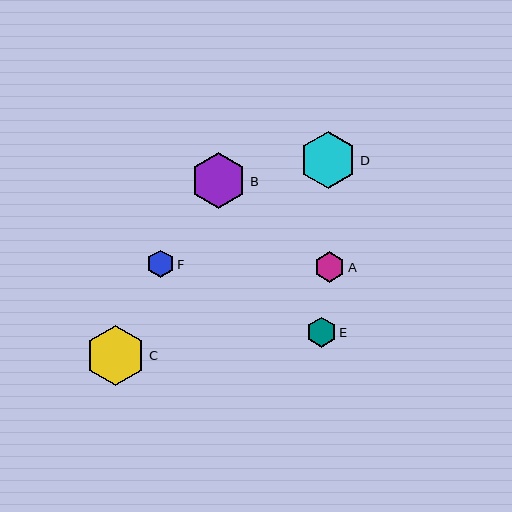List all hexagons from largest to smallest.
From largest to smallest: C, D, B, A, E, F.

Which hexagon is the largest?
Hexagon C is the largest with a size of approximately 60 pixels.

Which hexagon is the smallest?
Hexagon F is the smallest with a size of approximately 27 pixels.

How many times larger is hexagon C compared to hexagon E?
Hexagon C is approximately 2.0 times the size of hexagon E.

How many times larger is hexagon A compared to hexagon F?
Hexagon A is approximately 1.1 times the size of hexagon F.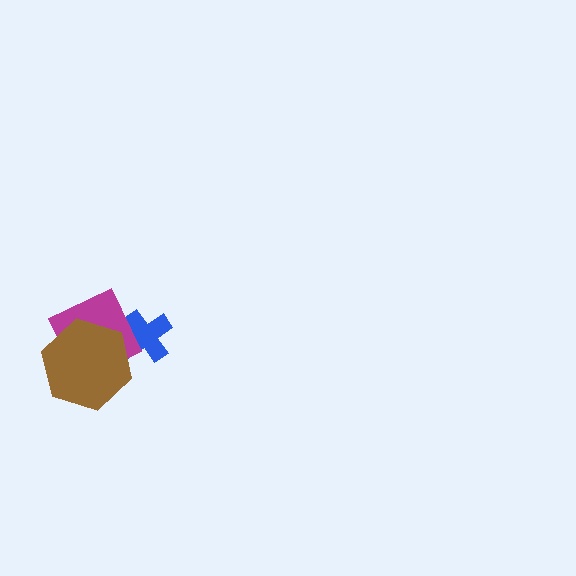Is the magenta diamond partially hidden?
Yes, it is partially covered by another shape.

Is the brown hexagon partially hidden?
No, no other shape covers it.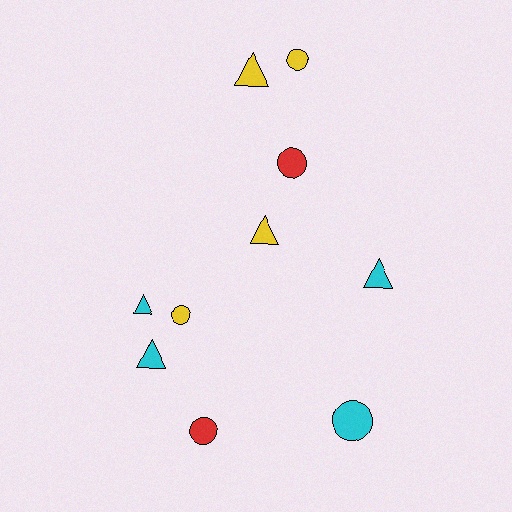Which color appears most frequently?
Yellow, with 4 objects.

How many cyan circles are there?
There is 1 cyan circle.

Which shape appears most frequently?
Triangle, with 5 objects.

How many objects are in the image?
There are 10 objects.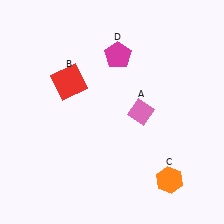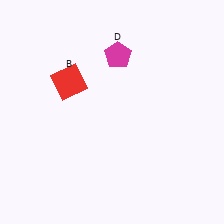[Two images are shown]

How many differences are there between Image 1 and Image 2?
There are 2 differences between the two images.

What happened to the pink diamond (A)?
The pink diamond (A) was removed in Image 2. It was in the top-right area of Image 1.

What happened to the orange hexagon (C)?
The orange hexagon (C) was removed in Image 2. It was in the bottom-right area of Image 1.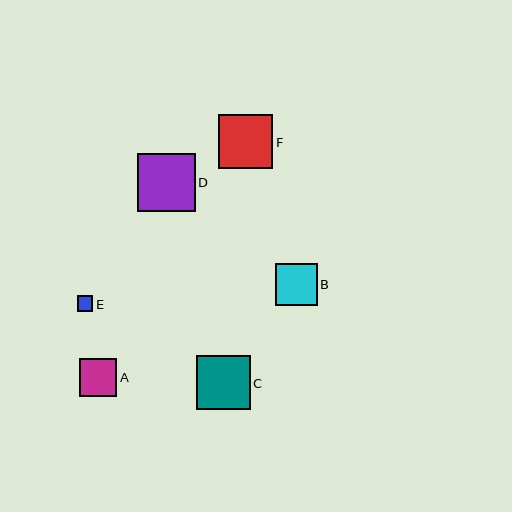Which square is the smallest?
Square E is the smallest with a size of approximately 16 pixels.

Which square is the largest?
Square D is the largest with a size of approximately 58 pixels.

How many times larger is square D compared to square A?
Square D is approximately 1.5 times the size of square A.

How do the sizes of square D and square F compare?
Square D and square F are approximately the same size.